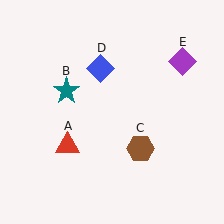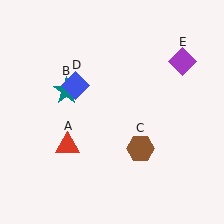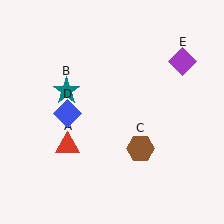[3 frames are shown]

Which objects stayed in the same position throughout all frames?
Red triangle (object A) and teal star (object B) and brown hexagon (object C) and purple diamond (object E) remained stationary.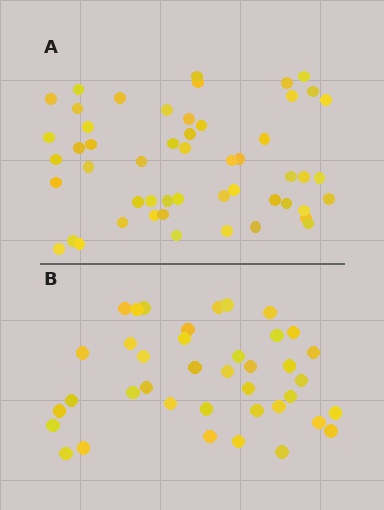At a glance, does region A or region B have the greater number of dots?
Region A (the top region) has more dots.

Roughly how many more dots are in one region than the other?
Region A has approximately 15 more dots than region B.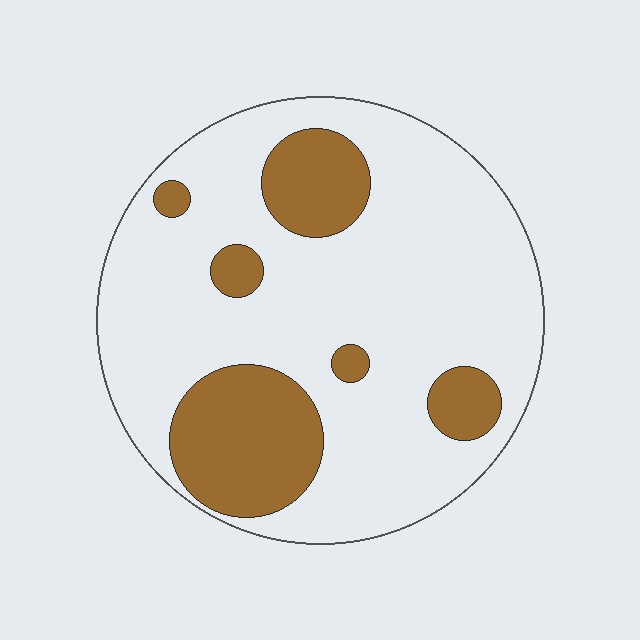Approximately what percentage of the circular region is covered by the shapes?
Approximately 25%.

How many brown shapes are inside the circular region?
6.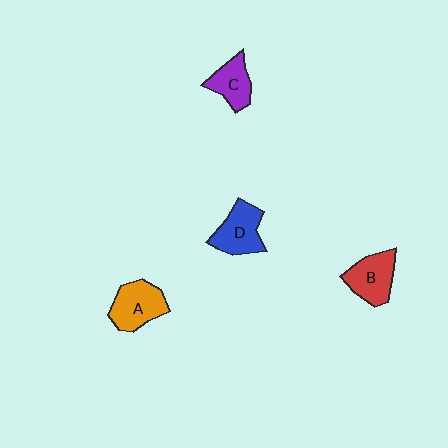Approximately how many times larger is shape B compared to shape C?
Approximately 1.2 times.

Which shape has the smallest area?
Shape C (purple).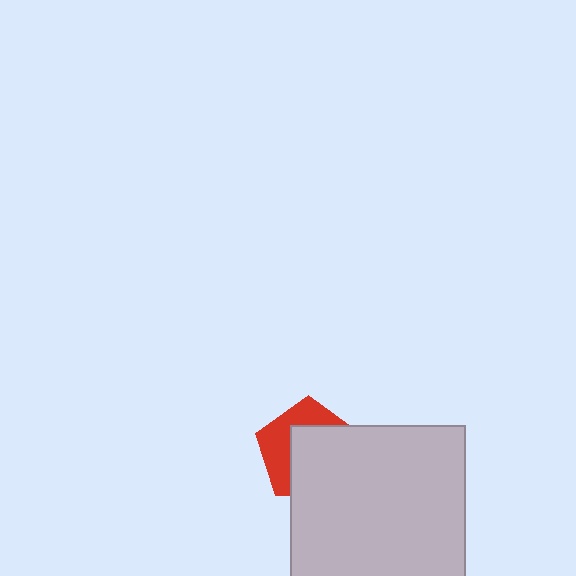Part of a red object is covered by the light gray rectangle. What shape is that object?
It is a pentagon.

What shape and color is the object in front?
The object in front is a light gray rectangle.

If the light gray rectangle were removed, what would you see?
You would see the complete red pentagon.